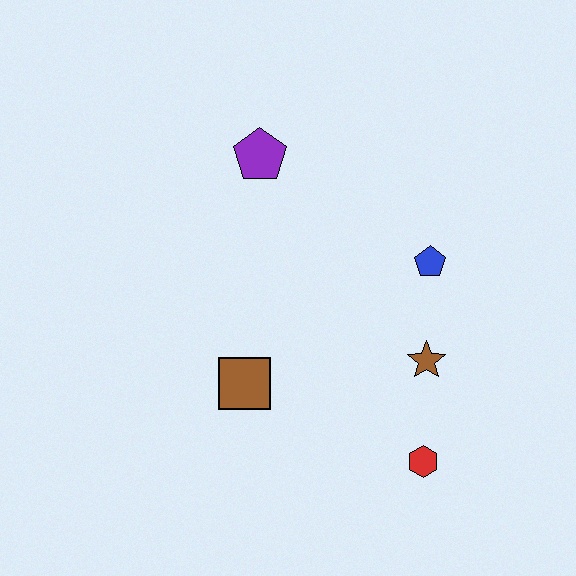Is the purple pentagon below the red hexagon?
No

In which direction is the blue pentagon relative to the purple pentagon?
The blue pentagon is to the right of the purple pentagon.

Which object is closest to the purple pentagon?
The blue pentagon is closest to the purple pentagon.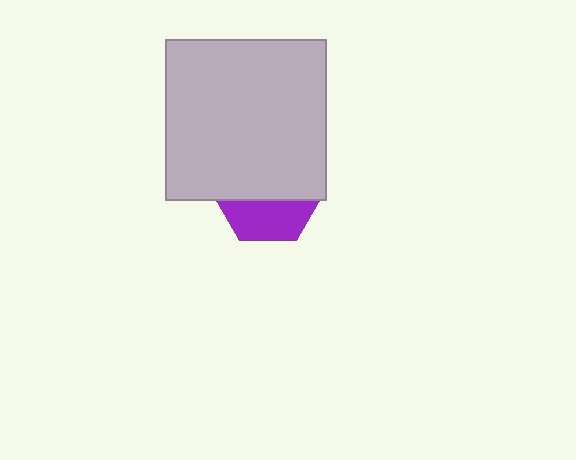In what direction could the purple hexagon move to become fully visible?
The purple hexagon could move down. That would shift it out from behind the light gray square entirely.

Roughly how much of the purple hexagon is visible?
A small part of it is visible (roughly 36%).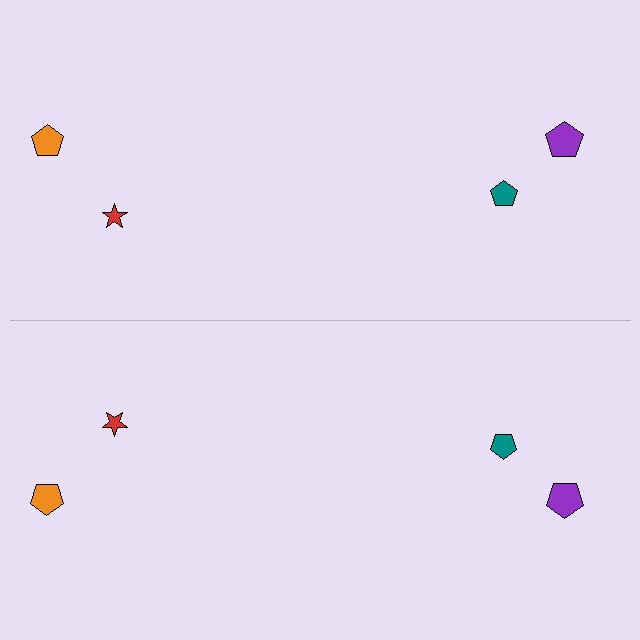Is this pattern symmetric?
Yes, this pattern has bilateral (reflection) symmetry.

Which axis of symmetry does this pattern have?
The pattern has a horizontal axis of symmetry running through the center of the image.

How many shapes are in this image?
There are 8 shapes in this image.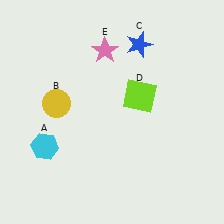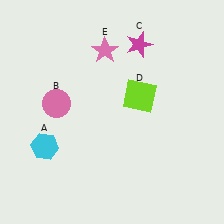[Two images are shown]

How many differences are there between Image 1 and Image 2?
There are 2 differences between the two images.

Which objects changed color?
B changed from yellow to pink. C changed from blue to magenta.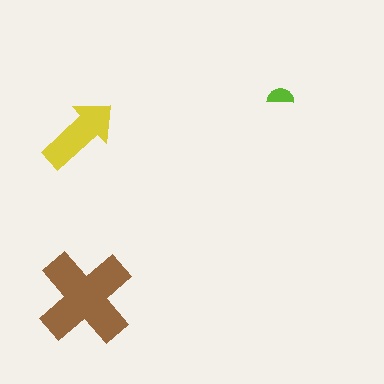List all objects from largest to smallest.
The brown cross, the yellow arrow, the lime semicircle.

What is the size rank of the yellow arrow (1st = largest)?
2nd.